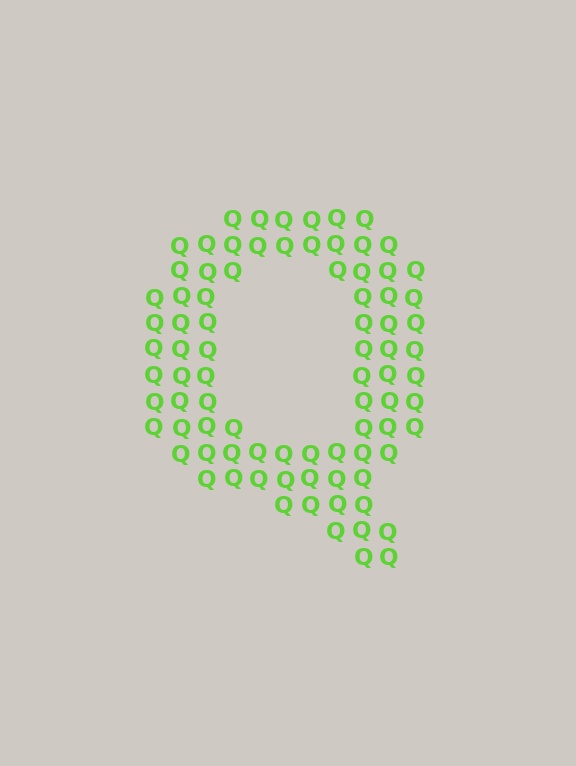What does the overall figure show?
The overall figure shows the letter Q.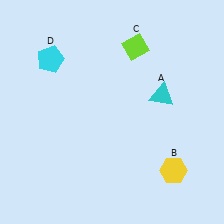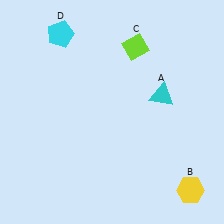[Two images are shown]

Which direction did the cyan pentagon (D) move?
The cyan pentagon (D) moved up.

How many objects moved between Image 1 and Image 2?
2 objects moved between the two images.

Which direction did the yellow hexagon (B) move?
The yellow hexagon (B) moved down.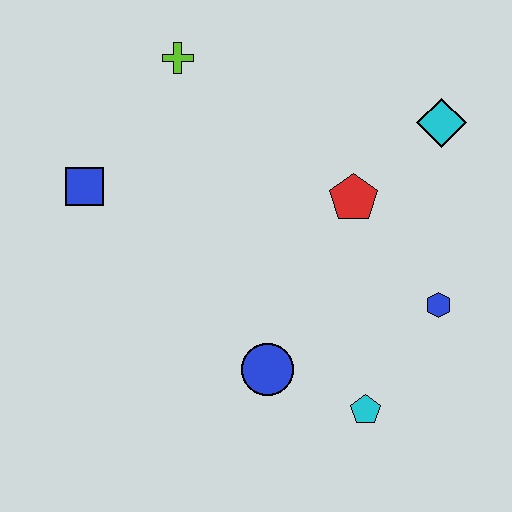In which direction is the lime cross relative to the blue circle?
The lime cross is above the blue circle.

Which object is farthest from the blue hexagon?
The blue square is farthest from the blue hexagon.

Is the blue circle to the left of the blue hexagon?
Yes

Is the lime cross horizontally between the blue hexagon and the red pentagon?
No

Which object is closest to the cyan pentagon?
The blue circle is closest to the cyan pentagon.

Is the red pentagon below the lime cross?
Yes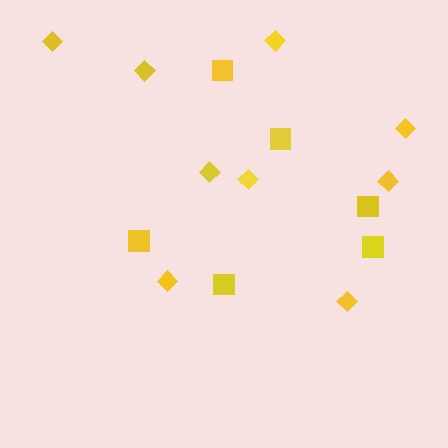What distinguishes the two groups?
There are 2 groups: one group of diamonds (9) and one group of squares (6).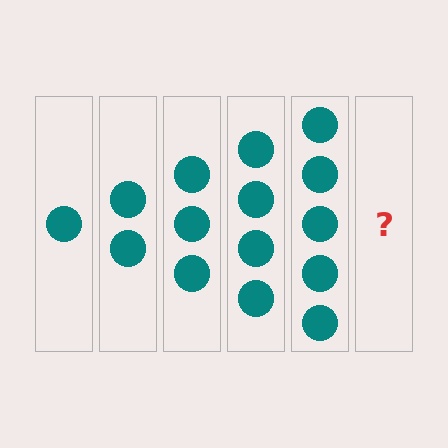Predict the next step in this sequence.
The next step is 6 circles.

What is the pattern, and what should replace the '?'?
The pattern is that each step adds one more circle. The '?' should be 6 circles.